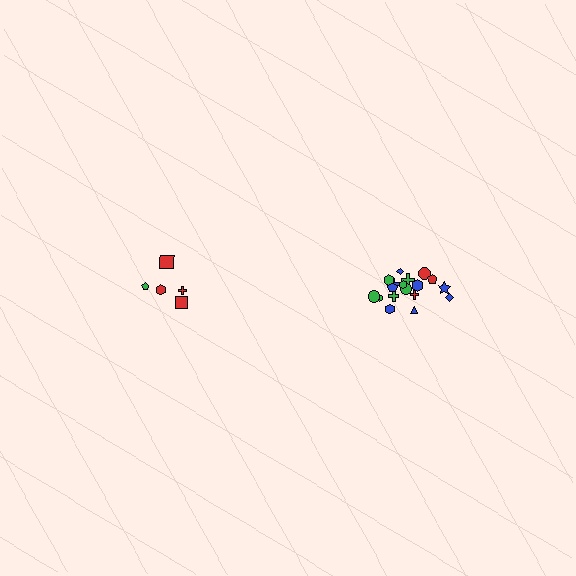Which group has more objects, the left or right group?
The right group.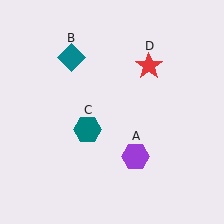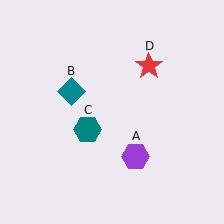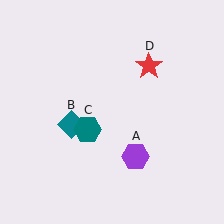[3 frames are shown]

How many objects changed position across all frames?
1 object changed position: teal diamond (object B).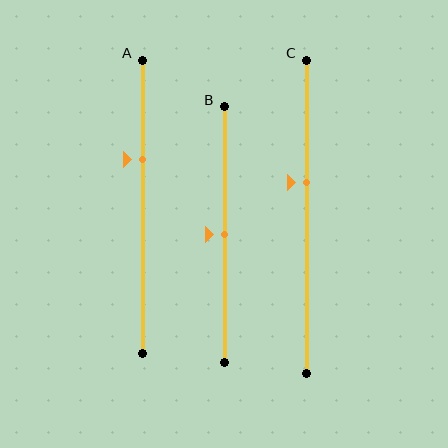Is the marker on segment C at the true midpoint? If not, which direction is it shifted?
No, the marker on segment C is shifted upward by about 11% of the segment length.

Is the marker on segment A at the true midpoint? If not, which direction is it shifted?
No, the marker on segment A is shifted upward by about 16% of the segment length.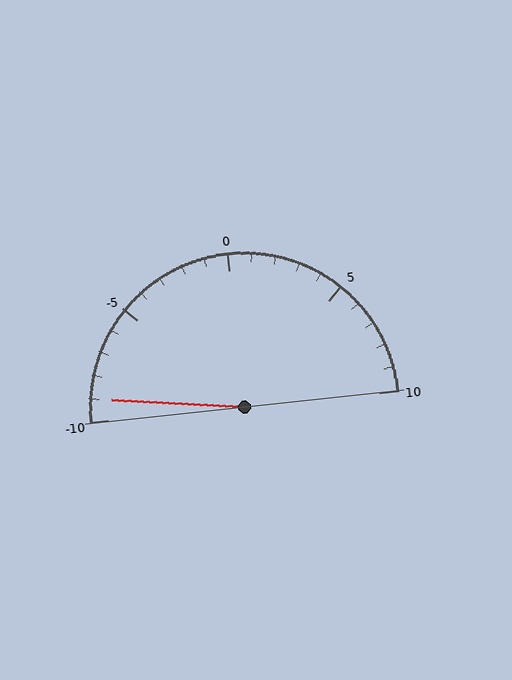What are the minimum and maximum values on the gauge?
The gauge ranges from -10 to 10.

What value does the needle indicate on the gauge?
The needle indicates approximately -9.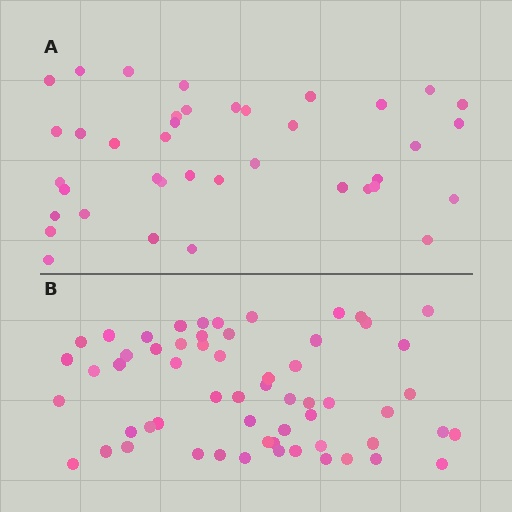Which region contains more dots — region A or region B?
Region B (the bottom region) has more dots.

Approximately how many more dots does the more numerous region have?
Region B has approximately 20 more dots than region A.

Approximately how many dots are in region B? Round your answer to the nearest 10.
About 60 dots. (The exact count is 59, which rounds to 60.)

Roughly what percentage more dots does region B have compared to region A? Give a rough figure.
About 50% more.